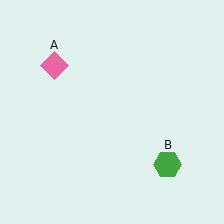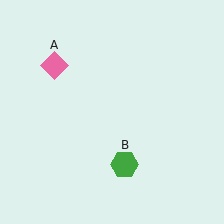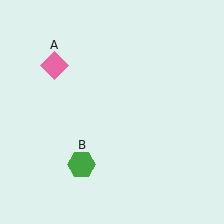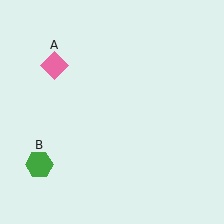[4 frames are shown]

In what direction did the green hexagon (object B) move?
The green hexagon (object B) moved left.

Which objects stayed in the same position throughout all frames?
Pink diamond (object A) remained stationary.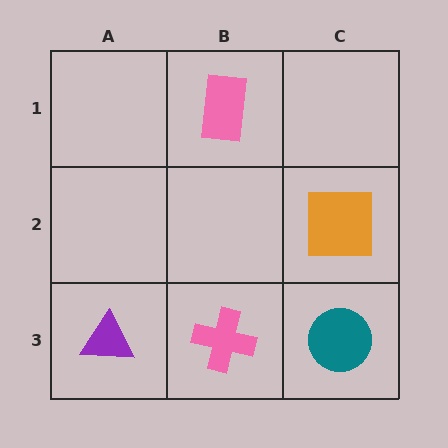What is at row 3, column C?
A teal circle.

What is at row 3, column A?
A purple triangle.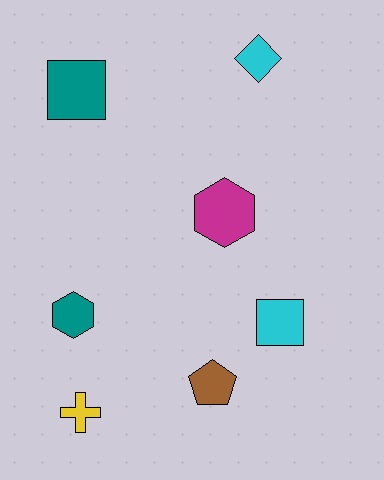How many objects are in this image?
There are 7 objects.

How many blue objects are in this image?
There are no blue objects.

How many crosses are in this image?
There is 1 cross.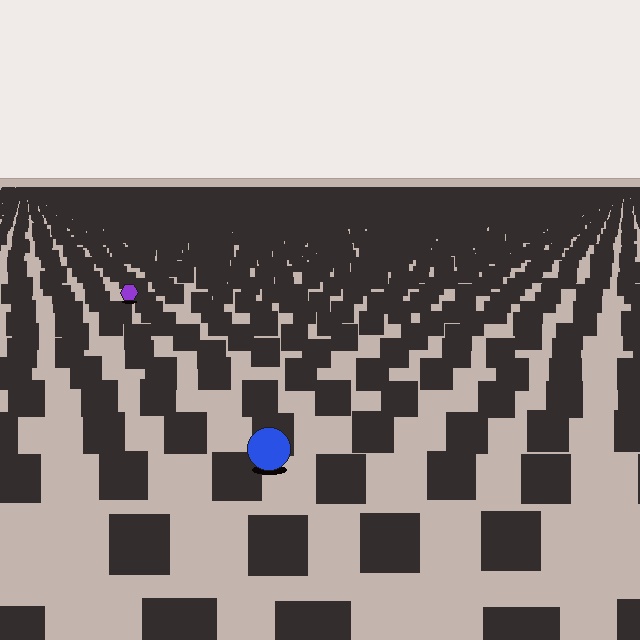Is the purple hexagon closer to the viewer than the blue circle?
No. The blue circle is closer — you can tell from the texture gradient: the ground texture is coarser near it.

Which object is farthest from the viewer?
The purple hexagon is farthest from the viewer. It appears smaller and the ground texture around it is denser.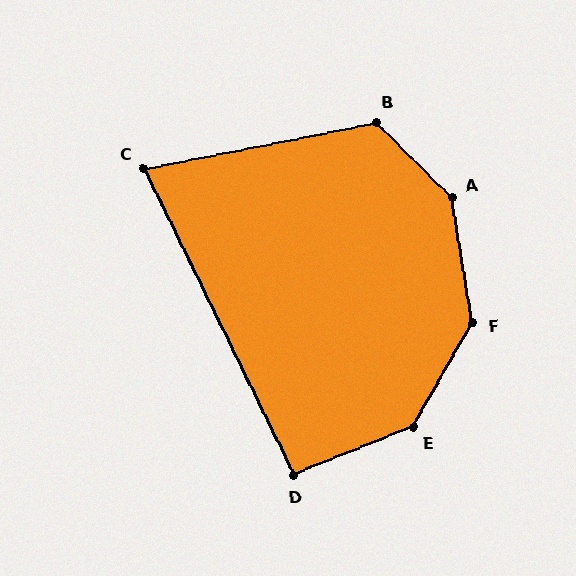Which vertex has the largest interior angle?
A, at approximately 144 degrees.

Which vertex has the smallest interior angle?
C, at approximately 75 degrees.